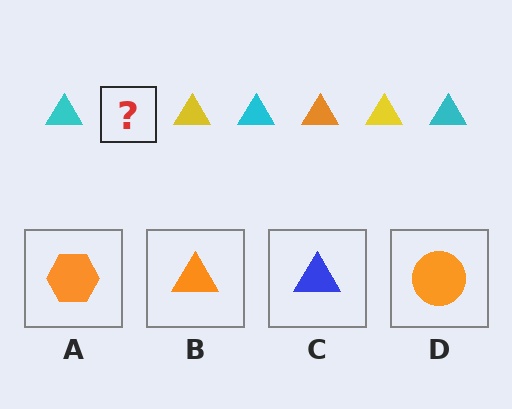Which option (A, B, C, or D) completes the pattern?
B.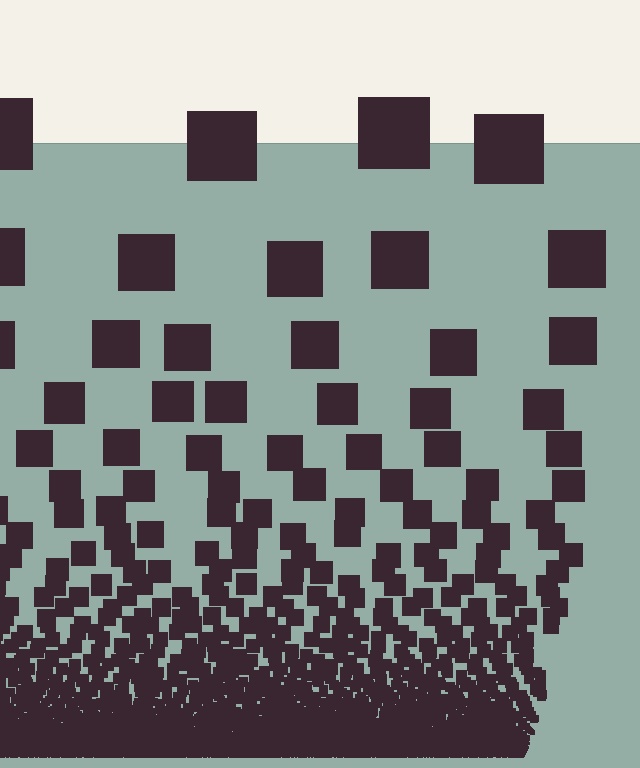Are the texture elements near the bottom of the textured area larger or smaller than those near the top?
Smaller. The gradient is inverted — elements near the bottom are smaller and denser.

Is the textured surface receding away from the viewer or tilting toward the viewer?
The surface appears to tilt toward the viewer. Texture elements get larger and sparser toward the top.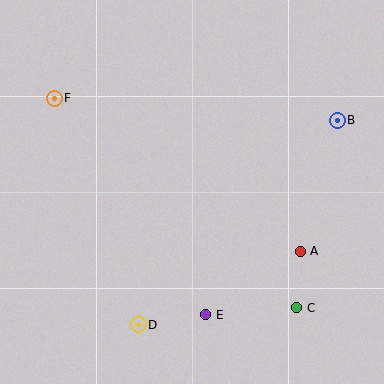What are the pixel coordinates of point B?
Point B is at (337, 120).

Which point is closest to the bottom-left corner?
Point D is closest to the bottom-left corner.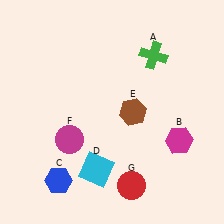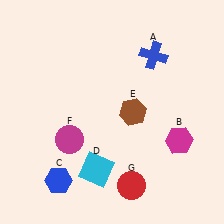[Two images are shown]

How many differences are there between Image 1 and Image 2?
There is 1 difference between the two images.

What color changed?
The cross (A) changed from green in Image 1 to blue in Image 2.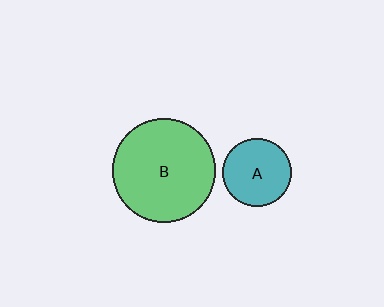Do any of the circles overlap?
No, none of the circles overlap.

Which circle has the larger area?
Circle B (green).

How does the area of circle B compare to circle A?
Approximately 2.3 times.